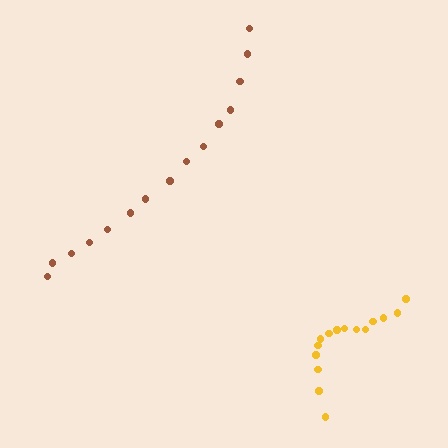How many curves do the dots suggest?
There are 2 distinct paths.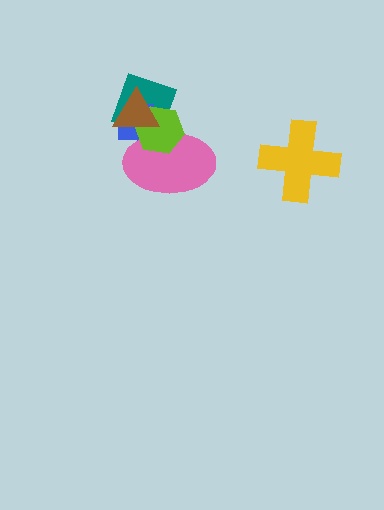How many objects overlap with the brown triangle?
4 objects overlap with the brown triangle.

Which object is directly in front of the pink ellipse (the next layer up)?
The lime hexagon is directly in front of the pink ellipse.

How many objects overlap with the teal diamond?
4 objects overlap with the teal diamond.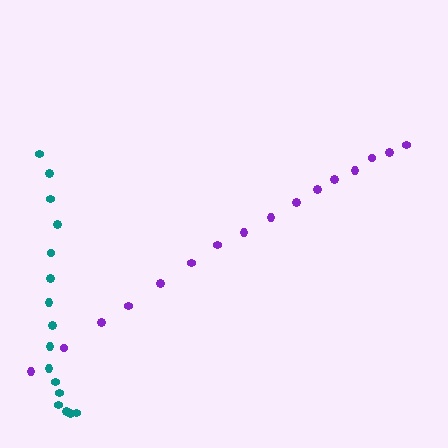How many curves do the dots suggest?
There are 2 distinct paths.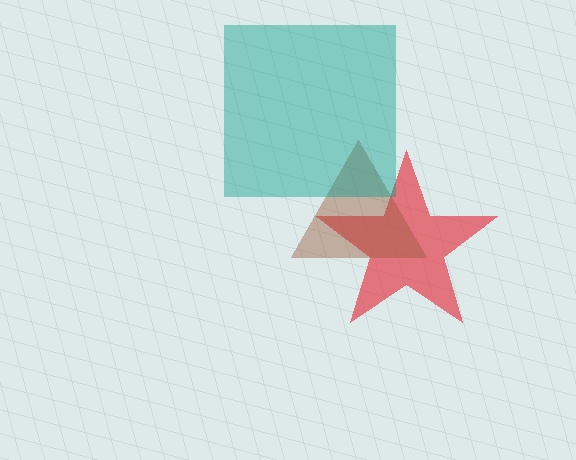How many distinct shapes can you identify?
There are 3 distinct shapes: a red star, a brown triangle, a teal square.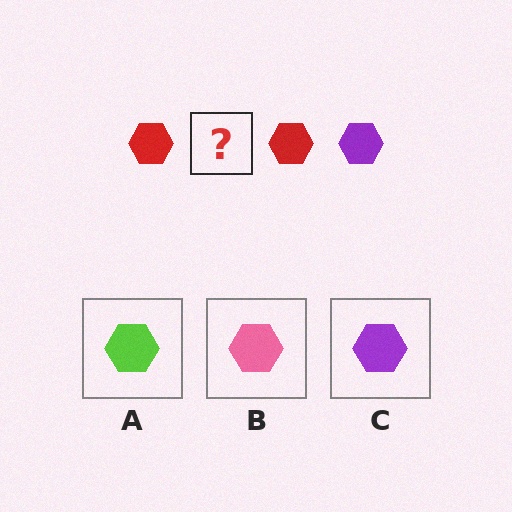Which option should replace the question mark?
Option C.